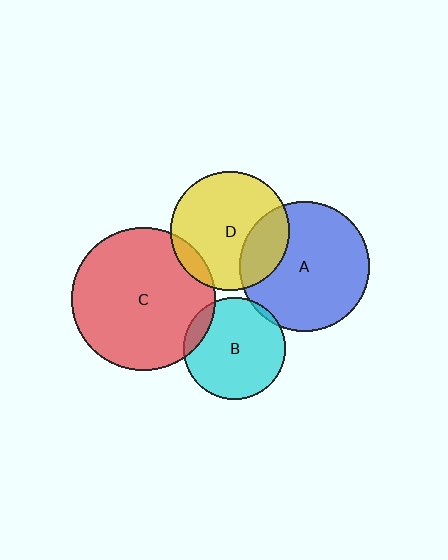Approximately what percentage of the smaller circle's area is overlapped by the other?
Approximately 10%.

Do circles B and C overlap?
Yes.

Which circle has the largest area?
Circle C (red).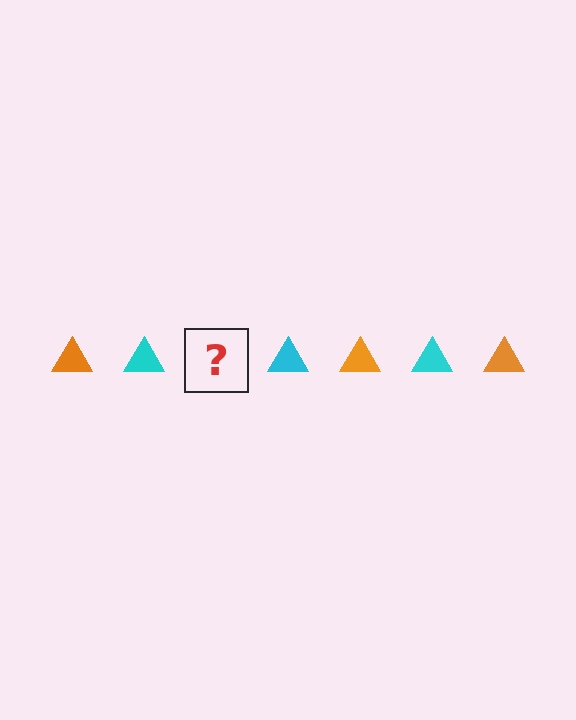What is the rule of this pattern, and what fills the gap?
The rule is that the pattern cycles through orange, cyan triangles. The gap should be filled with an orange triangle.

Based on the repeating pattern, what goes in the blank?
The blank should be an orange triangle.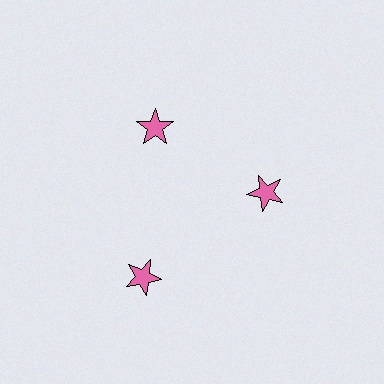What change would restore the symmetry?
The symmetry would be restored by moving it inward, back onto the ring so that all 3 stars sit at equal angles and equal distance from the center.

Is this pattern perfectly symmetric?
No. The 3 pink stars are arranged in a ring, but one element near the 7 o'clock position is pushed outward from the center, breaking the 3-fold rotational symmetry.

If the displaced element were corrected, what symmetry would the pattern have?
It would have 3-fold rotational symmetry — the pattern would map onto itself every 120 degrees.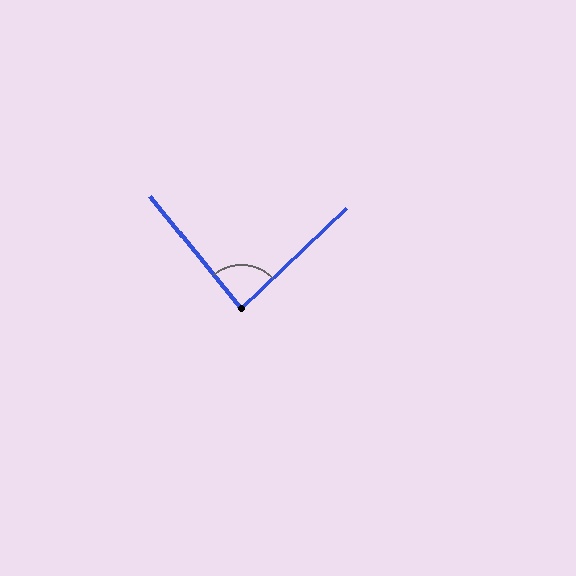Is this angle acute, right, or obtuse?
It is approximately a right angle.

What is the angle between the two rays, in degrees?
Approximately 85 degrees.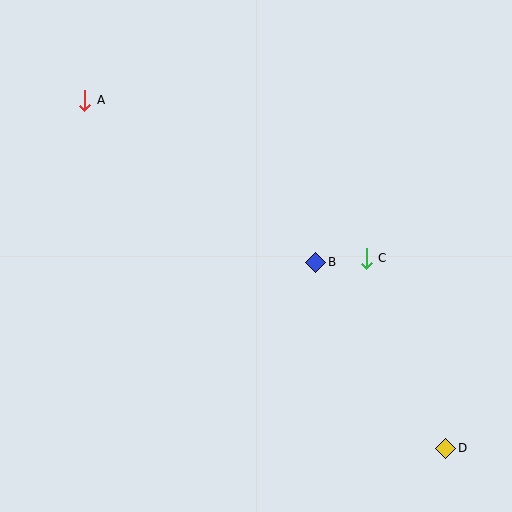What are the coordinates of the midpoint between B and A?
The midpoint between B and A is at (200, 181).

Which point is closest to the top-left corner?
Point A is closest to the top-left corner.